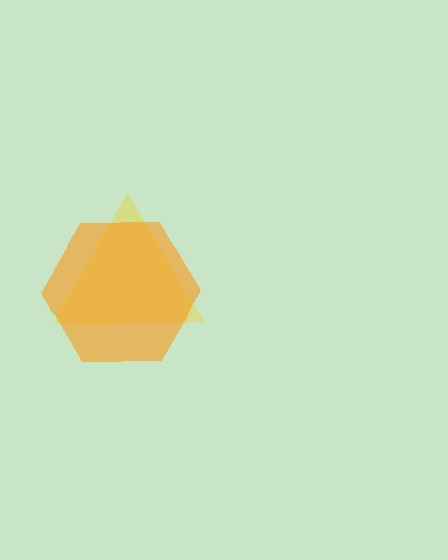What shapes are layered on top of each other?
The layered shapes are: a yellow triangle, an orange hexagon.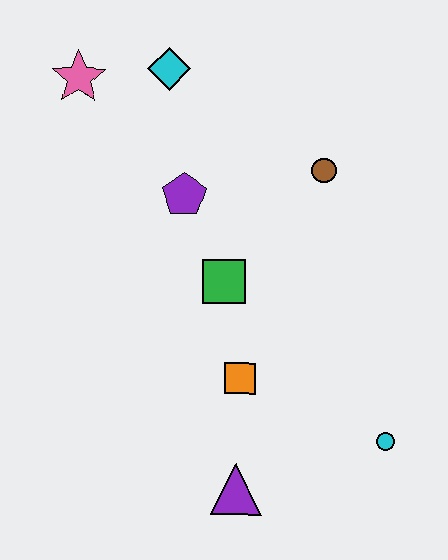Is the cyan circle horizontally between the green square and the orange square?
No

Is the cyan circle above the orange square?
No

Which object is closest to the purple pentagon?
The green square is closest to the purple pentagon.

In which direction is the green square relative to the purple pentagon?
The green square is below the purple pentagon.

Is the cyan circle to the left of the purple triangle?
No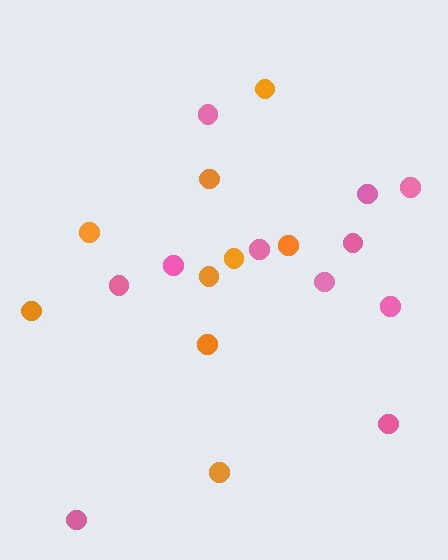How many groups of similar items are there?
There are 2 groups: one group of pink circles (11) and one group of orange circles (9).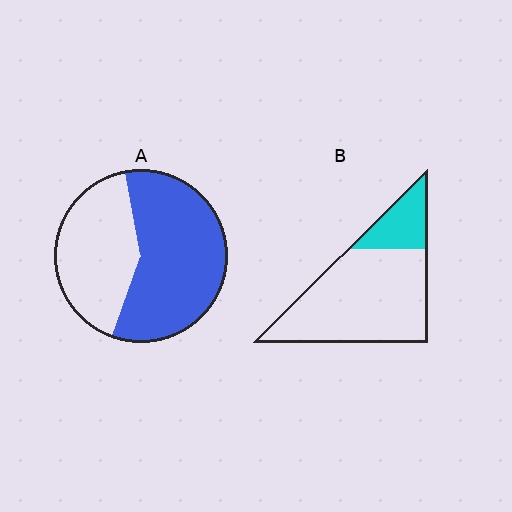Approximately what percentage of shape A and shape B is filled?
A is approximately 60% and B is approximately 20%.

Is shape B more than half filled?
No.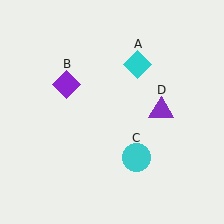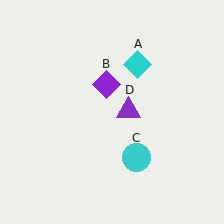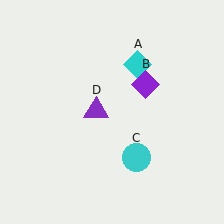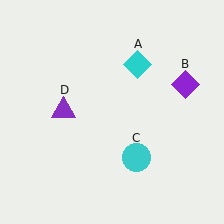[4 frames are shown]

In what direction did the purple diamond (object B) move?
The purple diamond (object B) moved right.